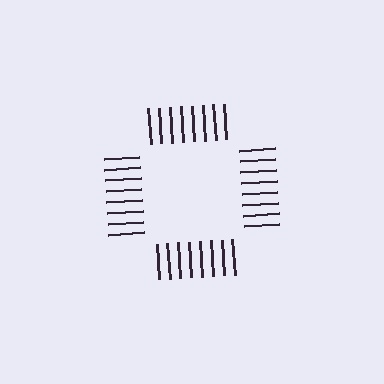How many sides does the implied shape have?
4 sides — the line-ends trace a square.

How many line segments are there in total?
32 — 8 along each of the 4 edges.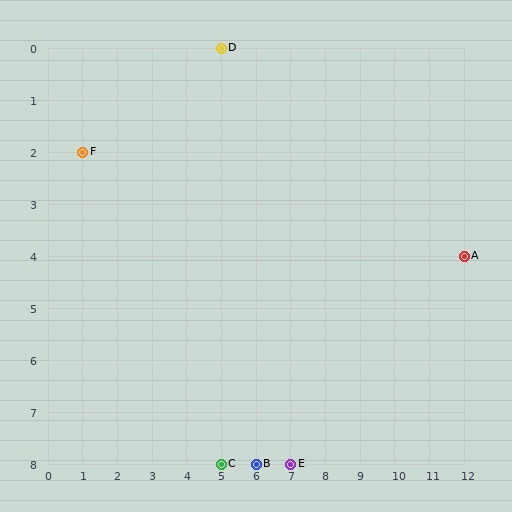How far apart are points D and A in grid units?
Points D and A are 7 columns and 4 rows apart (about 8.1 grid units diagonally).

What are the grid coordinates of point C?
Point C is at grid coordinates (5, 8).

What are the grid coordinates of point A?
Point A is at grid coordinates (12, 4).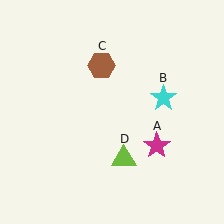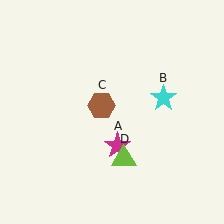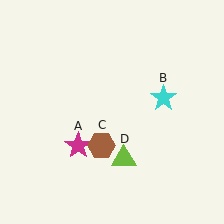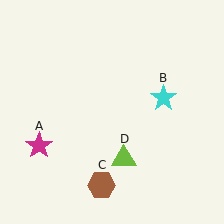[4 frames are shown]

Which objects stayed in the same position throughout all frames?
Cyan star (object B) and lime triangle (object D) remained stationary.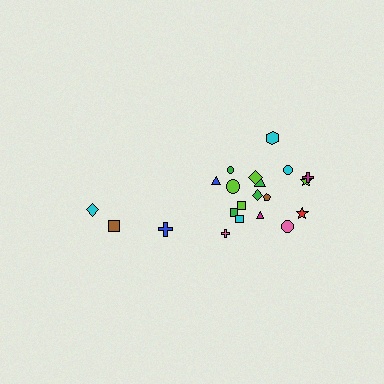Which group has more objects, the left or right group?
The right group.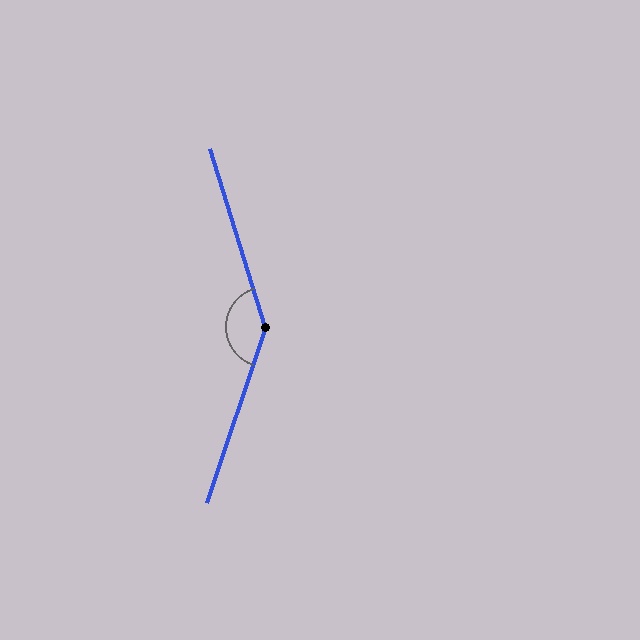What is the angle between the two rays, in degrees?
Approximately 144 degrees.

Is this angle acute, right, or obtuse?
It is obtuse.